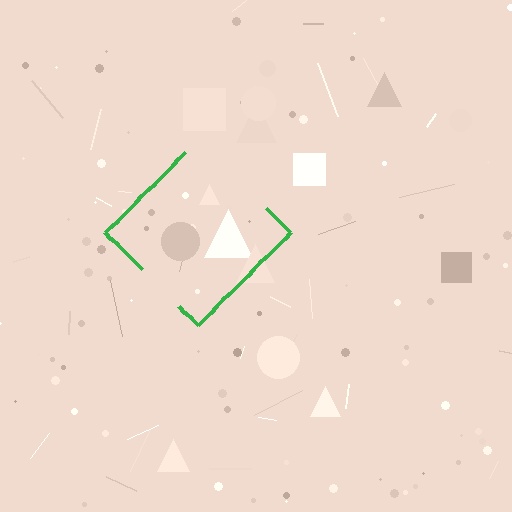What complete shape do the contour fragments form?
The contour fragments form a diamond.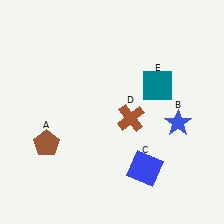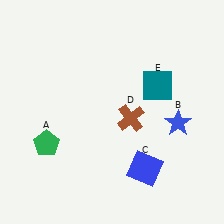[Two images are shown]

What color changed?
The pentagon (A) changed from brown in Image 1 to green in Image 2.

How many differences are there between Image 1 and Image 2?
There is 1 difference between the two images.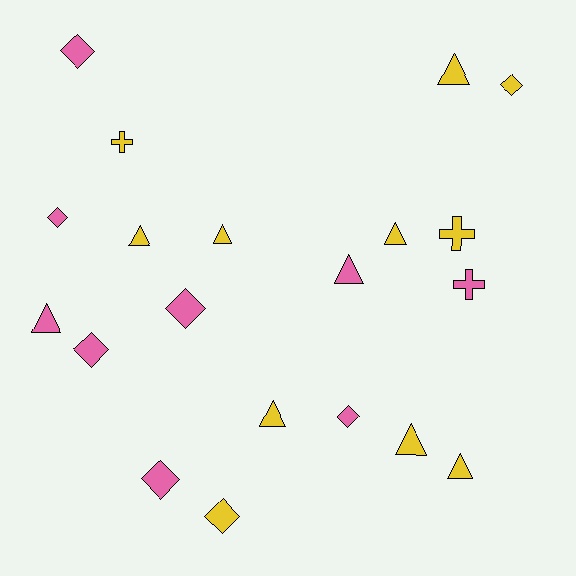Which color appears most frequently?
Yellow, with 11 objects.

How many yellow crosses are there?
There are 2 yellow crosses.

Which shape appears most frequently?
Triangle, with 9 objects.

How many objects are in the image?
There are 20 objects.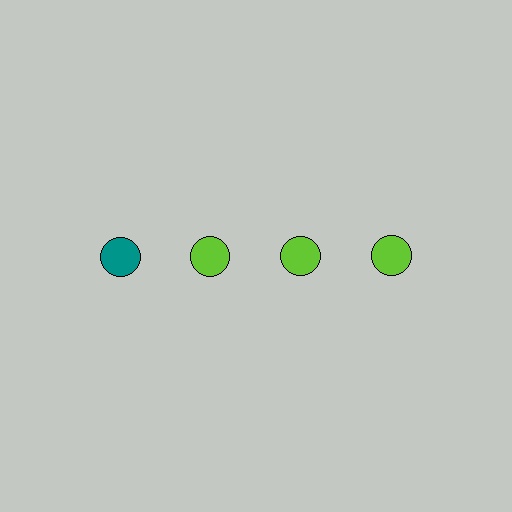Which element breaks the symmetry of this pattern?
The teal circle in the top row, leftmost column breaks the symmetry. All other shapes are lime circles.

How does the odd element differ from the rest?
It has a different color: teal instead of lime.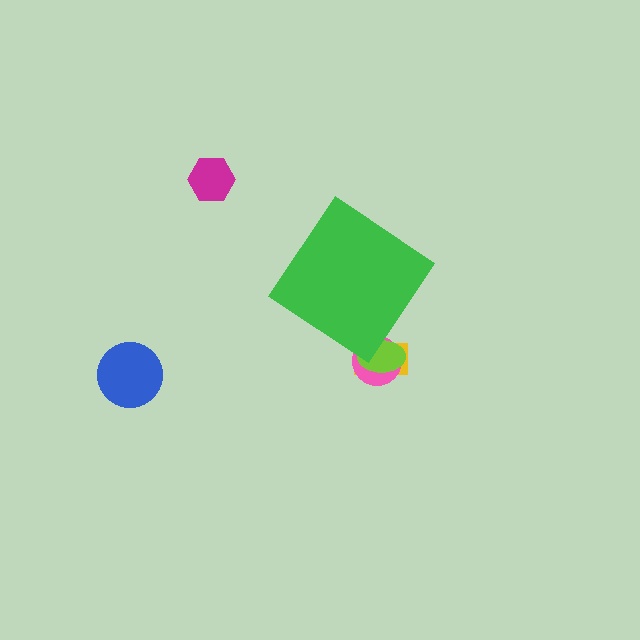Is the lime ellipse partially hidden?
Yes, the lime ellipse is partially hidden behind the green diamond.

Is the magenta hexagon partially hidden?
No, the magenta hexagon is fully visible.